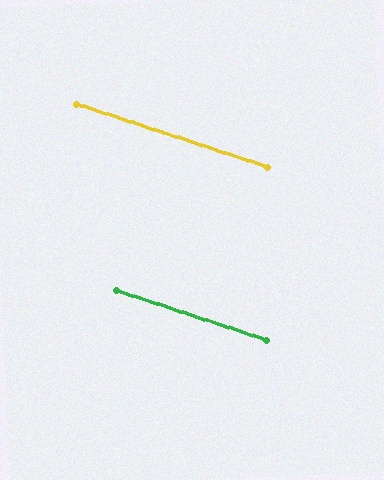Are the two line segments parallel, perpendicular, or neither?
Parallel — their directions differ by only 0.1°.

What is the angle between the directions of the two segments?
Approximately 0 degrees.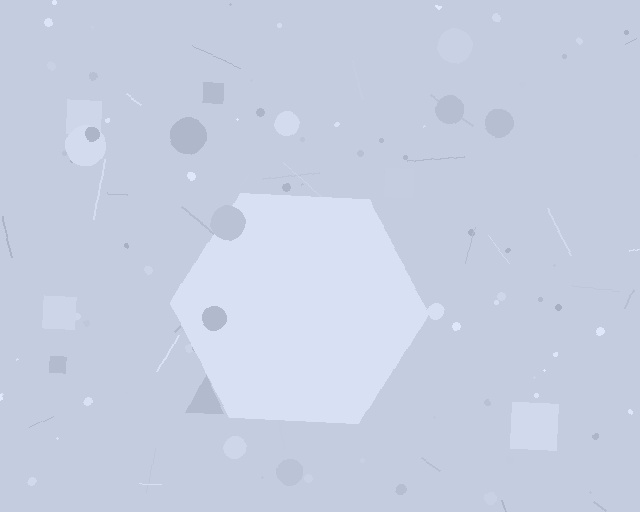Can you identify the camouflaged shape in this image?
The camouflaged shape is a hexagon.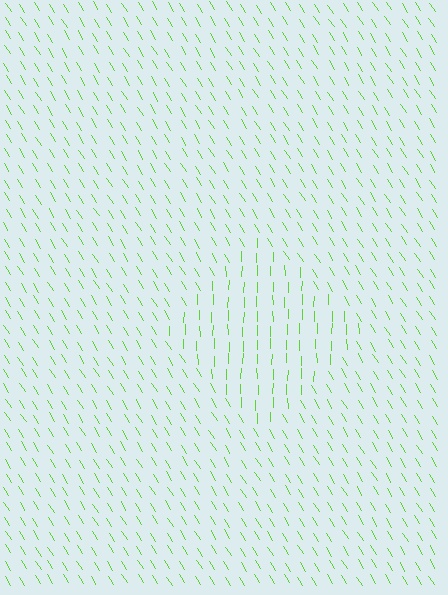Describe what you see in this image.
The image is filled with small lime line segments. A diamond region in the image has lines oriented differently from the surrounding lines, creating a visible texture boundary.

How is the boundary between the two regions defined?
The boundary is defined purely by a change in line orientation (approximately 32 degrees difference). All lines are the same color and thickness.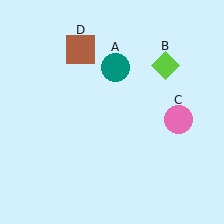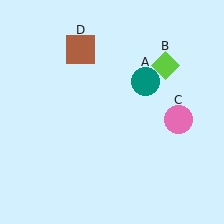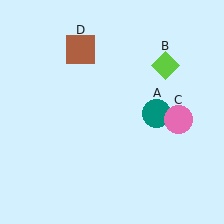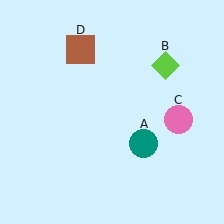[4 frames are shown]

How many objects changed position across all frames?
1 object changed position: teal circle (object A).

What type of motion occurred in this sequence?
The teal circle (object A) rotated clockwise around the center of the scene.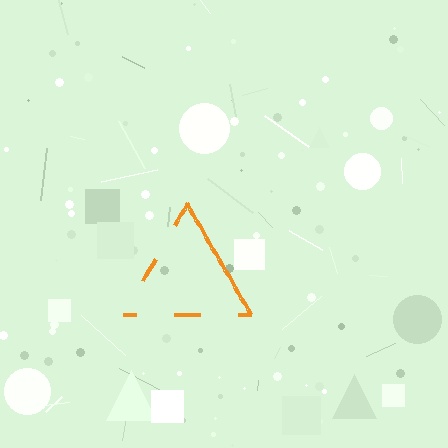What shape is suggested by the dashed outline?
The dashed outline suggests a triangle.